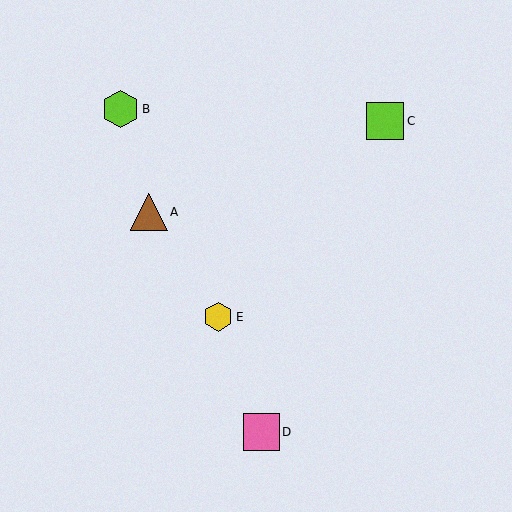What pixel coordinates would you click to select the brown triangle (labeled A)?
Click at (149, 212) to select the brown triangle A.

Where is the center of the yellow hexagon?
The center of the yellow hexagon is at (218, 317).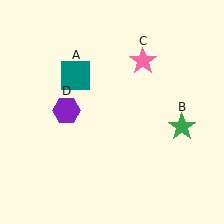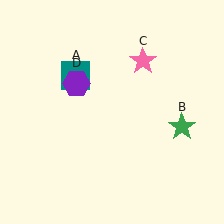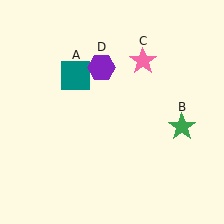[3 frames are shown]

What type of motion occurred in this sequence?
The purple hexagon (object D) rotated clockwise around the center of the scene.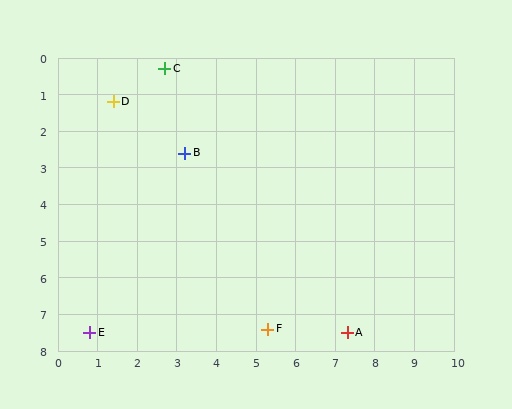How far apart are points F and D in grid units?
Points F and D are about 7.3 grid units apart.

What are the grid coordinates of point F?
Point F is at approximately (5.3, 7.4).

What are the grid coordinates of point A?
Point A is at approximately (7.3, 7.5).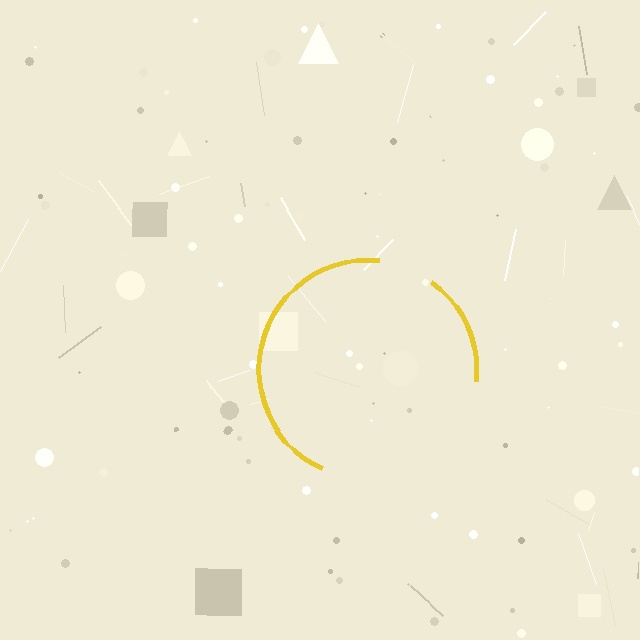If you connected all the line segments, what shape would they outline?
They would outline a circle.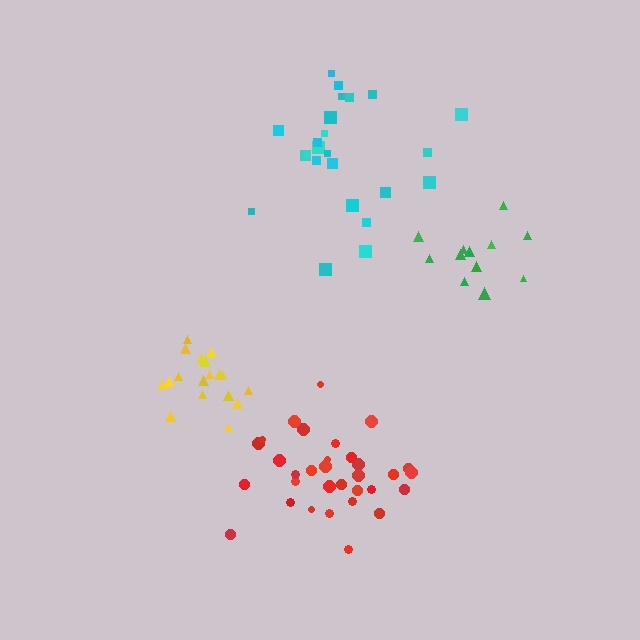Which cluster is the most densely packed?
Yellow.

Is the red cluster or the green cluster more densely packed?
Red.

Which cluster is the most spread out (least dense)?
Cyan.